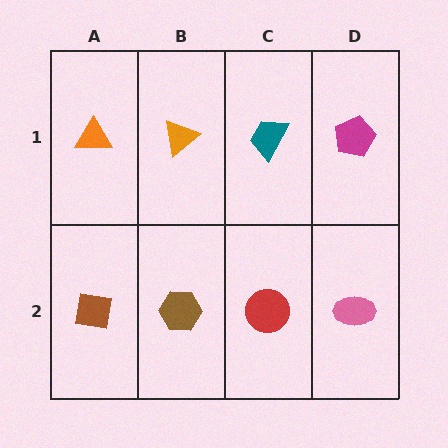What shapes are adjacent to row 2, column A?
An orange triangle (row 1, column A), a brown hexagon (row 2, column B).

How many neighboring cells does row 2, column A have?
2.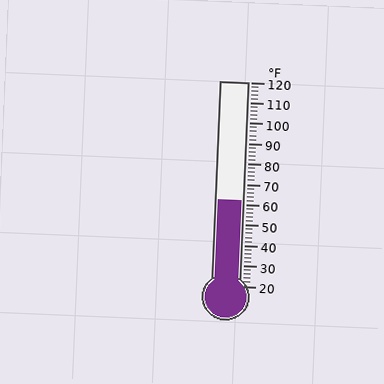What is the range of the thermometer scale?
The thermometer scale ranges from 20°F to 120°F.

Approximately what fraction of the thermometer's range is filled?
The thermometer is filled to approximately 40% of its range.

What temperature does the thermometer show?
The thermometer shows approximately 62°F.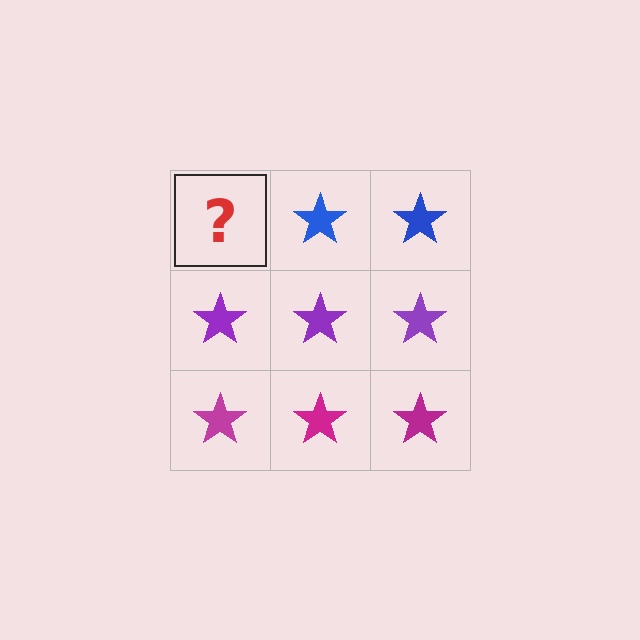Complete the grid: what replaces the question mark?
The question mark should be replaced with a blue star.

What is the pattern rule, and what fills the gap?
The rule is that each row has a consistent color. The gap should be filled with a blue star.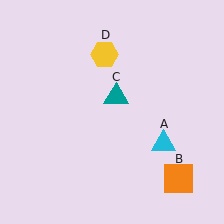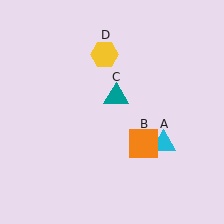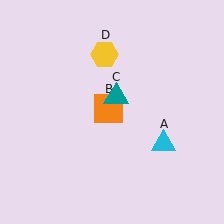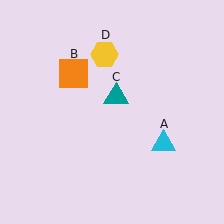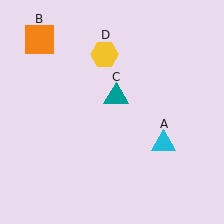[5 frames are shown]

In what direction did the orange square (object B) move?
The orange square (object B) moved up and to the left.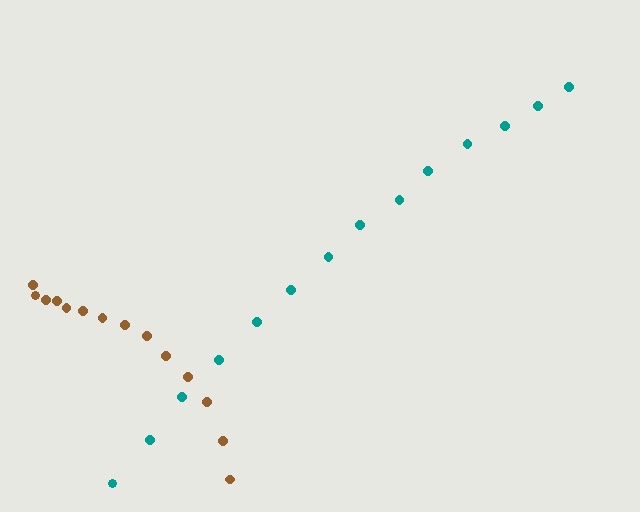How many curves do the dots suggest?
There are 2 distinct paths.